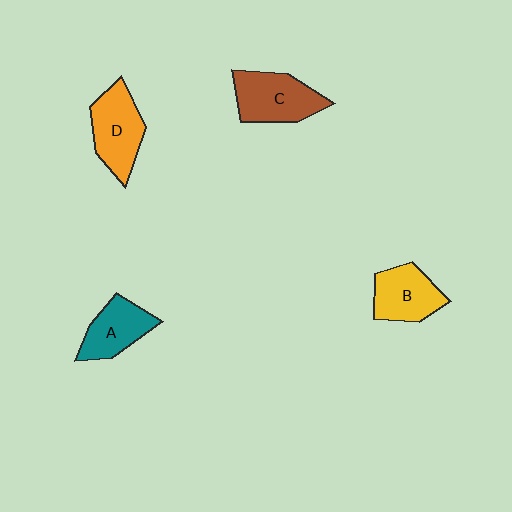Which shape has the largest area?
Shape C (brown).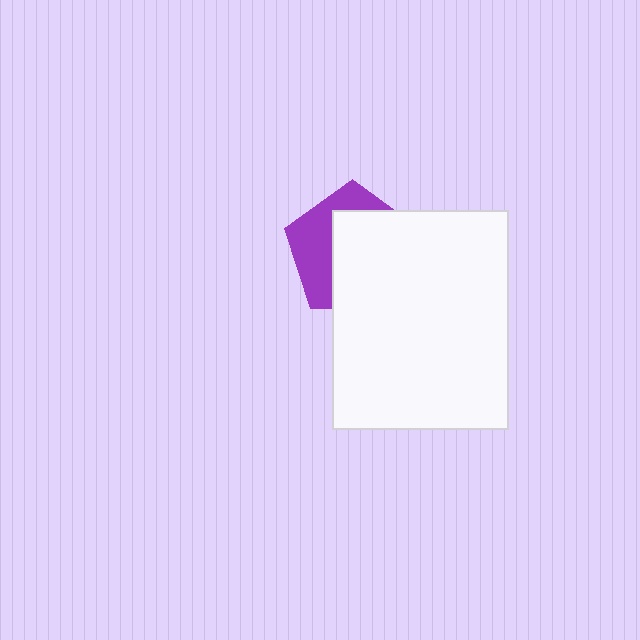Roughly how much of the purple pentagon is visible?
A small part of it is visible (roughly 38%).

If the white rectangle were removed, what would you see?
You would see the complete purple pentagon.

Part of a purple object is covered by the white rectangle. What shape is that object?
It is a pentagon.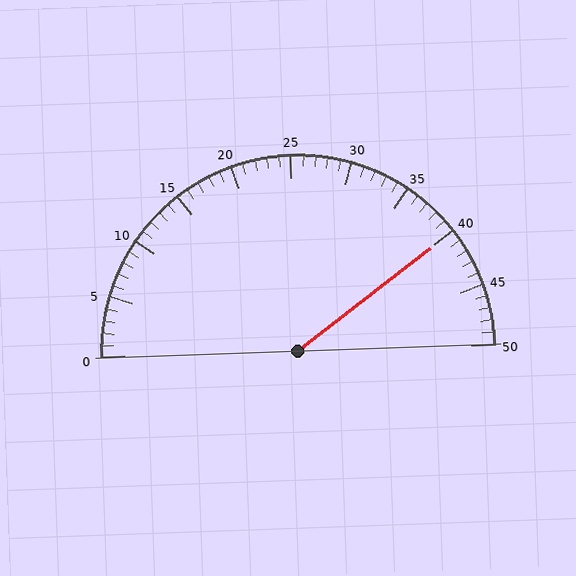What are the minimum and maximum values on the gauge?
The gauge ranges from 0 to 50.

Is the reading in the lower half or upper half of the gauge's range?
The reading is in the upper half of the range (0 to 50).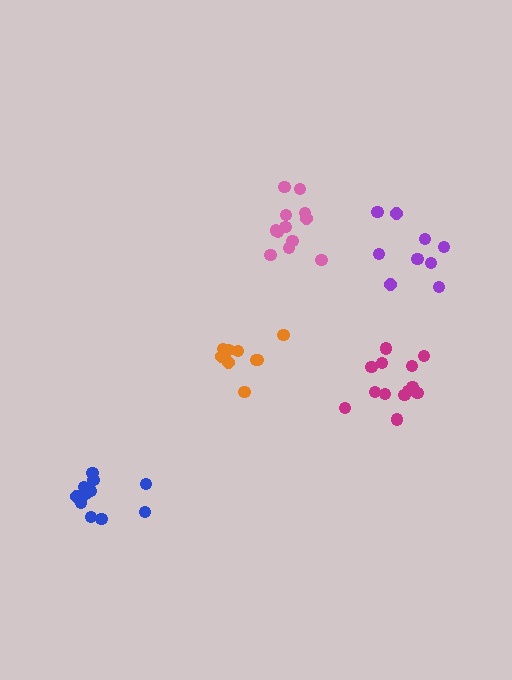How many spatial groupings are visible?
There are 5 spatial groupings.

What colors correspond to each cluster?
The clusters are colored: magenta, pink, orange, blue, purple.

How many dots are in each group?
Group 1: 13 dots, Group 2: 12 dots, Group 3: 9 dots, Group 4: 11 dots, Group 5: 9 dots (54 total).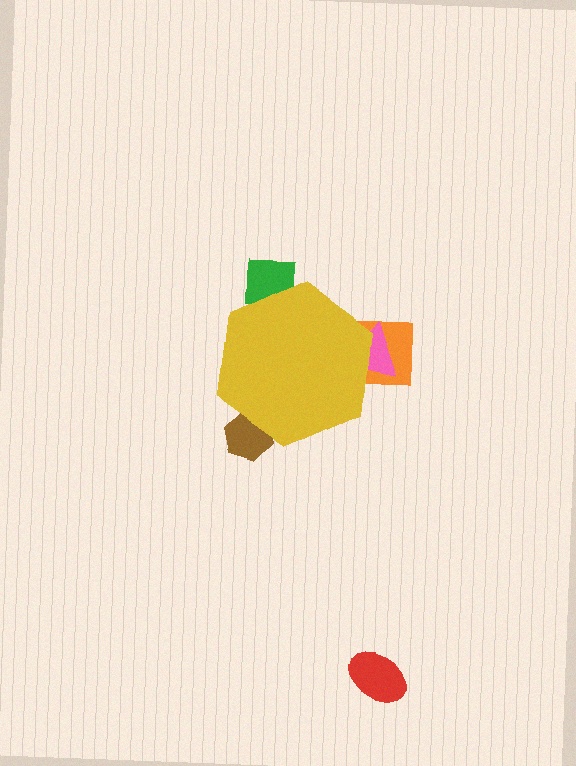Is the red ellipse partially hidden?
No, the red ellipse is fully visible.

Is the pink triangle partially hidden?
Yes, the pink triangle is partially hidden behind the yellow hexagon.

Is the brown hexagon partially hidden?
Yes, the brown hexagon is partially hidden behind the yellow hexagon.